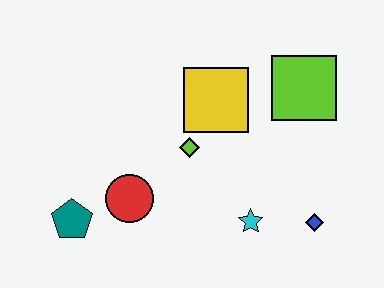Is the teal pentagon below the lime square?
Yes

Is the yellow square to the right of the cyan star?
No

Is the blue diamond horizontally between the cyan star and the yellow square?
No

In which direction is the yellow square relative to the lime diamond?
The yellow square is above the lime diamond.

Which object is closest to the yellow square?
The lime diamond is closest to the yellow square.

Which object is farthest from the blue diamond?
The teal pentagon is farthest from the blue diamond.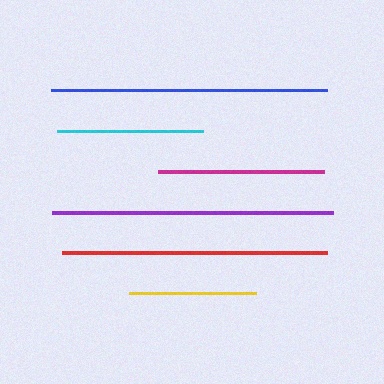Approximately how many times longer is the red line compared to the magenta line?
The red line is approximately 1.6 times the length of the magenta line.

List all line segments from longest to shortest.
From longest to shortest: purple, blue, red, magenta, cyan, yellow.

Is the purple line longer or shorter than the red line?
The purple line is longer than the red line.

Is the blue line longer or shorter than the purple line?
The purple line is longer than the blue line.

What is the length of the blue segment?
The blue segment is approximately 276 pixels long.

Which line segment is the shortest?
The yellow line is the shortest at approximately 127 pixels.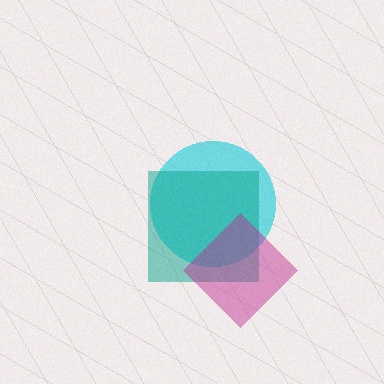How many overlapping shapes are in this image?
There are 3 overlapping shapes in the image.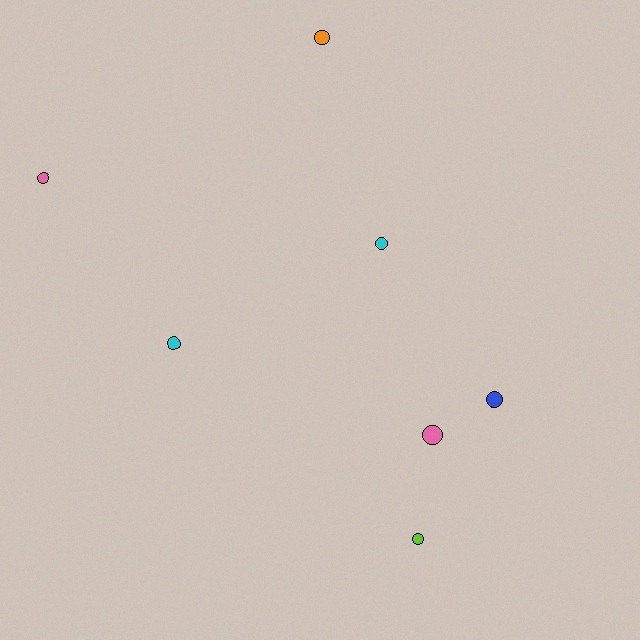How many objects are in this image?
There are 7 objects.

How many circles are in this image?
There are 7 circles.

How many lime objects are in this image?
There is 1 lime object.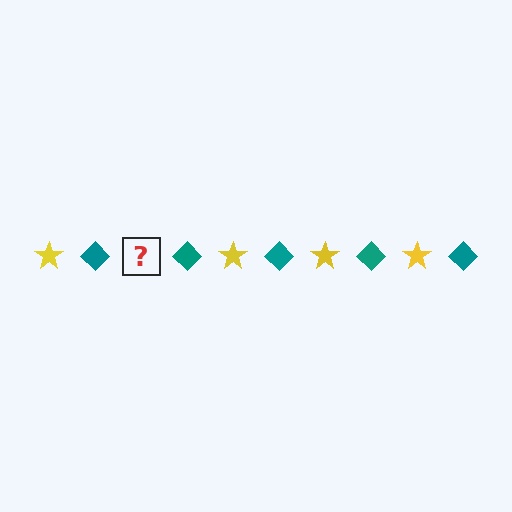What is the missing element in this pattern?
The missing element is a yellow star.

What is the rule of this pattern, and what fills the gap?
The rule is that the pattern alternates between yellow star and teal diamond. The gap should be filled with a yellow star.